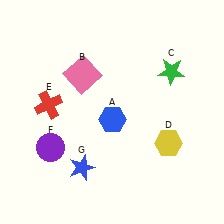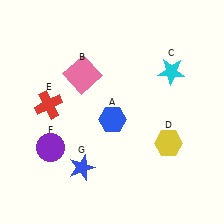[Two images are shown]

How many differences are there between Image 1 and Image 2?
There is 1 difference between the two images.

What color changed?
The star (C) changed from green in Image 1 to cyan in Image 2.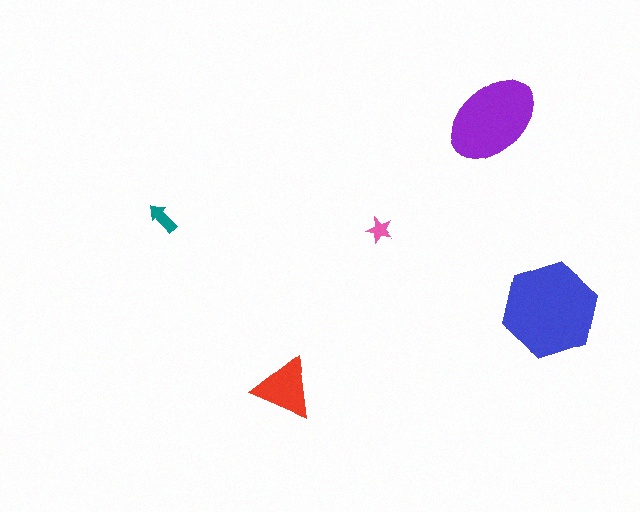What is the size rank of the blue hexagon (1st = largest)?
1st.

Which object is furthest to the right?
The blue hexagon is rightmost.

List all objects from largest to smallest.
The blue hexagon, the purple ellipse, the red triangle, the teal arrow, the pink star.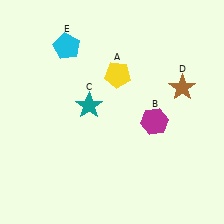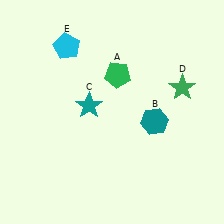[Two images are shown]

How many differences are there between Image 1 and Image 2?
There are 3 differences between the two images.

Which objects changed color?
A changed from yellow to green. B changed from magenta to teal. D changed from brown to green.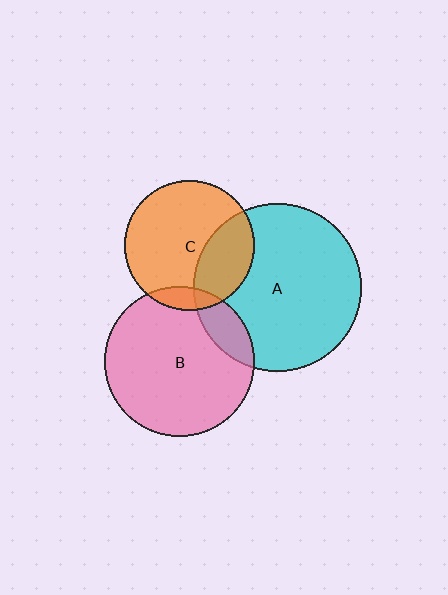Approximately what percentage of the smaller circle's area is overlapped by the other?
Approximately 30%.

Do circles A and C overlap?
Yes.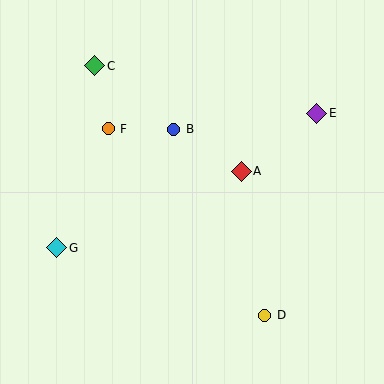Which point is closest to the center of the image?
Point A at (241, 171) is closest to the center.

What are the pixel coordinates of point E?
Point E is at (317, 113).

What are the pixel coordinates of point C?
Point C is at (95, 66).